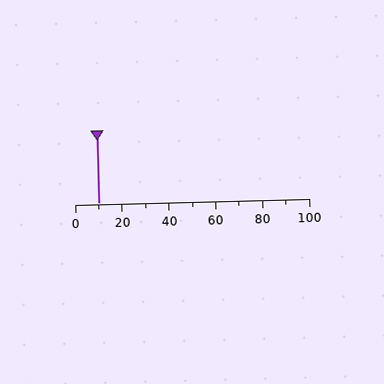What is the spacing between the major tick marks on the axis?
The major ticks are spaced 20 apart.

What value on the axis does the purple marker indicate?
The marker indicates approximately 10.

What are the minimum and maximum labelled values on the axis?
The axis runs from 0 to 100.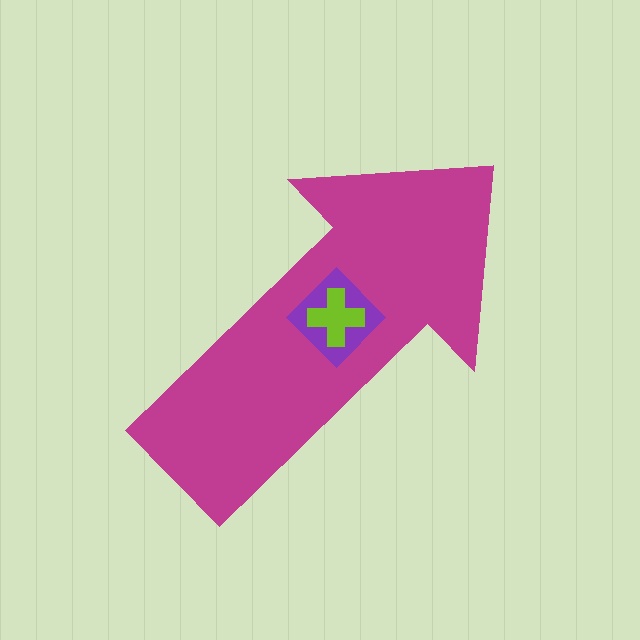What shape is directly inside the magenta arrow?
The purple diamond.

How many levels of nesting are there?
3.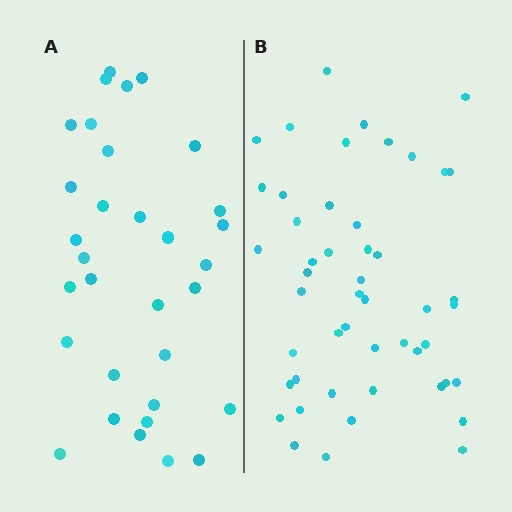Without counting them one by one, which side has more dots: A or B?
Region B (the right region) has more dots.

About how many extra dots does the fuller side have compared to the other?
Region B has approximately 15 more dots than region A.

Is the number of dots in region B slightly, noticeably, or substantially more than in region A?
Region B has substantially more. The ratio is roughly 1.5 to 1.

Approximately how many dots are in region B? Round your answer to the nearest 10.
About 50 dots. (The exact count is 49, which rounds to 50.)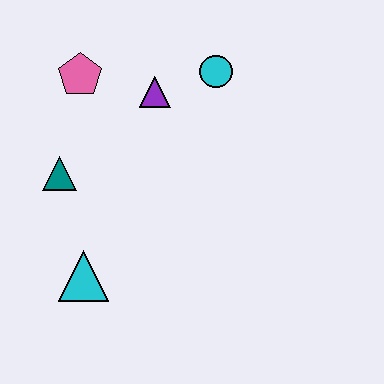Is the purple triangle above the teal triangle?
Yes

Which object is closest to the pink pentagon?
The purple triangle is closest to the pink pentagon.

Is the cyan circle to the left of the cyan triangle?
No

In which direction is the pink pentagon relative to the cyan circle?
The pink pentagon is to the left of the cyan circle.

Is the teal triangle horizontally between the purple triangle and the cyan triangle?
No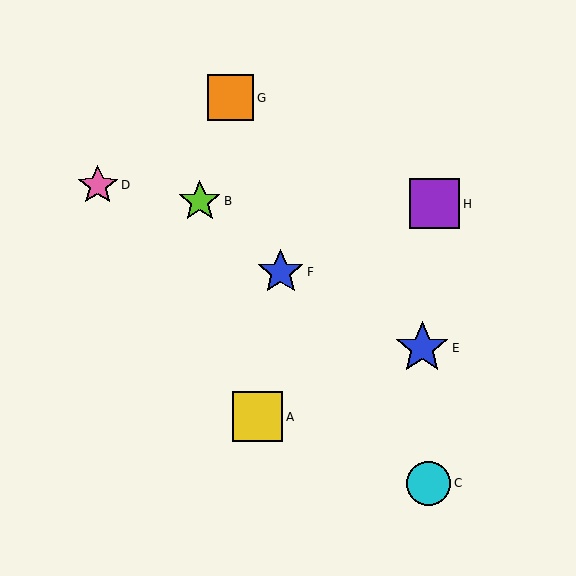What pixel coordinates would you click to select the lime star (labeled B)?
Click at (200, 201) to select the lime star B.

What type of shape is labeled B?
Shape B is a lime star.